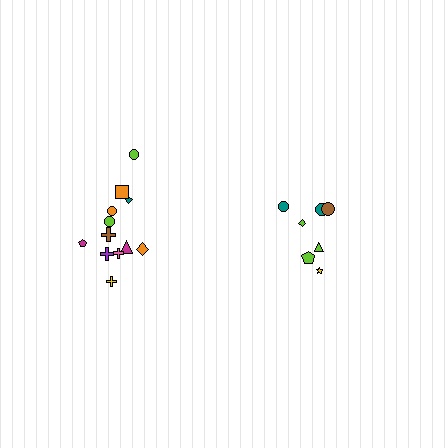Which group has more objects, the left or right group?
The left group.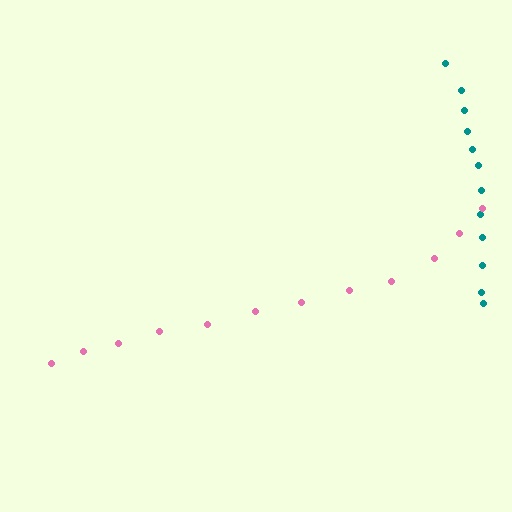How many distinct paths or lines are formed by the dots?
There are 2 distinct paths.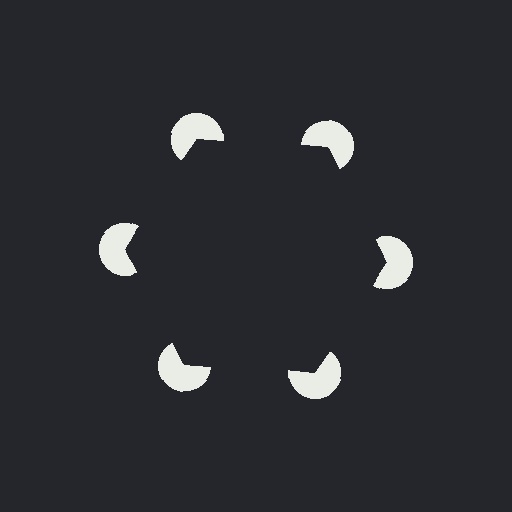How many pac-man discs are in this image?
There are 6 — one at each vertex of the illusory hexagon.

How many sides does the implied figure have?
6 sides.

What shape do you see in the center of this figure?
An illusory hexagon — its edges are inferred from the aligned wedge cuts in the pac-man discs, not physically drawn.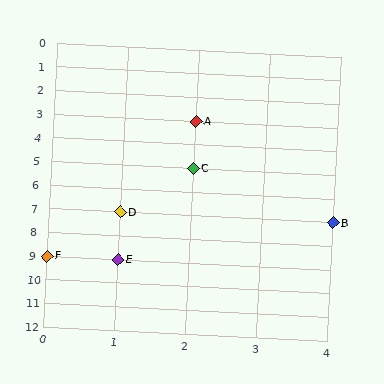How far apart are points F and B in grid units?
Points F and B are 4 columns and 2 rows apart (about 4.5 grid units diagonally).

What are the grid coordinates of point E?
Point E is at grid coordinates (1, 9).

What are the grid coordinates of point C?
Point C is at grid coordinates (2, 5).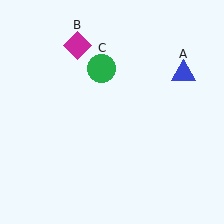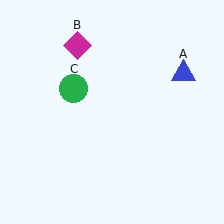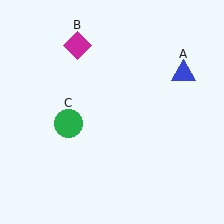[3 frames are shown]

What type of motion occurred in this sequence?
The green circle (object C) rotated counterclockwise around the center of the scene.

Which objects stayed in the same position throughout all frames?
Blue triangle (object A) and magenta diamond (object B) remained stationary.